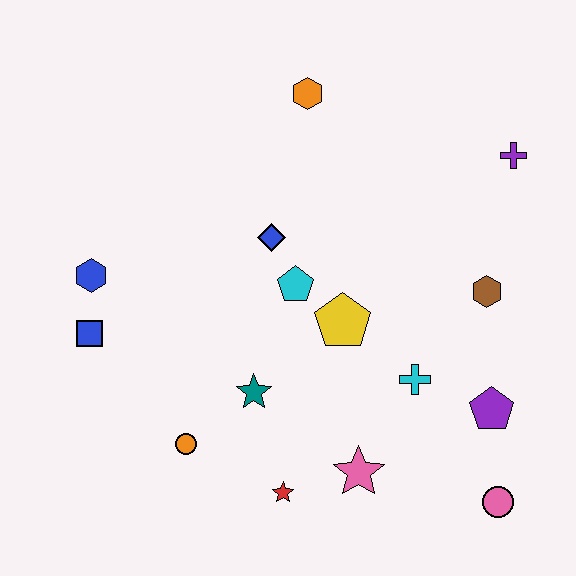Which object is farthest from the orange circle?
The purple cross is farthest from the orange circle.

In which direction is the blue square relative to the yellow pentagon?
The blue square is to the left of the yellow pentagon.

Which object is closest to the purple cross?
The brown hexagon is closest to the purple cross.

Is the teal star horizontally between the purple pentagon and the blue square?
Yes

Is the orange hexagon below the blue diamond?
No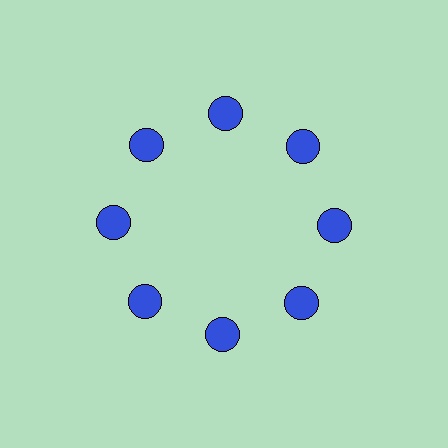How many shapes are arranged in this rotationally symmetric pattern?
There are 8 shapes, arranged in 8 groups of 1.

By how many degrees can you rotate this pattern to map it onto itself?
The pattern maps onto itself every 45 degrees of rotation.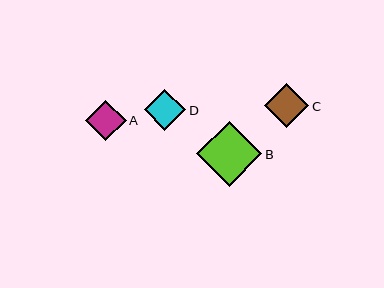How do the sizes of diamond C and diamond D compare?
Diamond C and diamond D are approximately the same size.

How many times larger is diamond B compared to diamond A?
Diamond B is approximately 1.6 times the size of diamond A.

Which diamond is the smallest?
Diamond A is the smallest with a size of approximately 40 pixels.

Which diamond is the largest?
Diamond B is the largest with a size of approximately 65 pixels.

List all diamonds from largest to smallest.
From largest to smallest: B, C, D, A.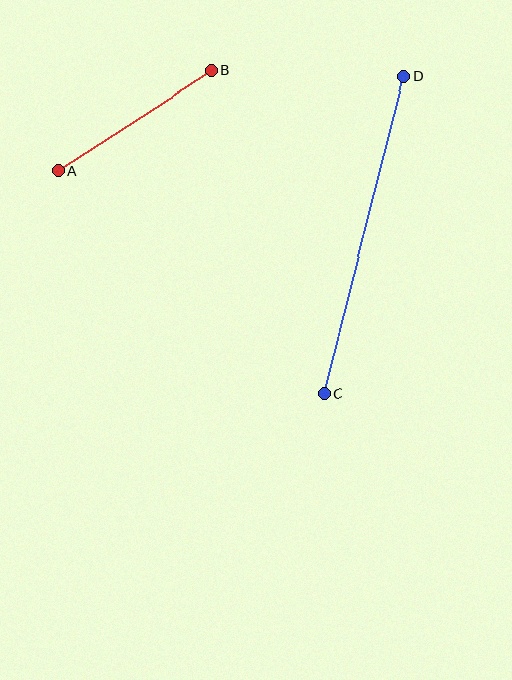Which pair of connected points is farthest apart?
Points C and D are farthest apart.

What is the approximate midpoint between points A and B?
The midpoint is at approximately (135, 121) pixels.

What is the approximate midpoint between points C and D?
The midpoint is at approximately (364, 235) pixels.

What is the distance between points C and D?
The distance is approximately 327 pixels.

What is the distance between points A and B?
The distance is approximately 184 pixels.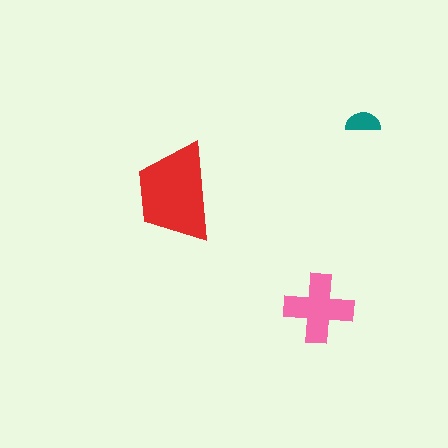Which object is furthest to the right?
The teal semicircle is rightmost.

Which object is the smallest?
The teal semicircle.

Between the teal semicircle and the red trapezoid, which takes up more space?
The red trapezoid.